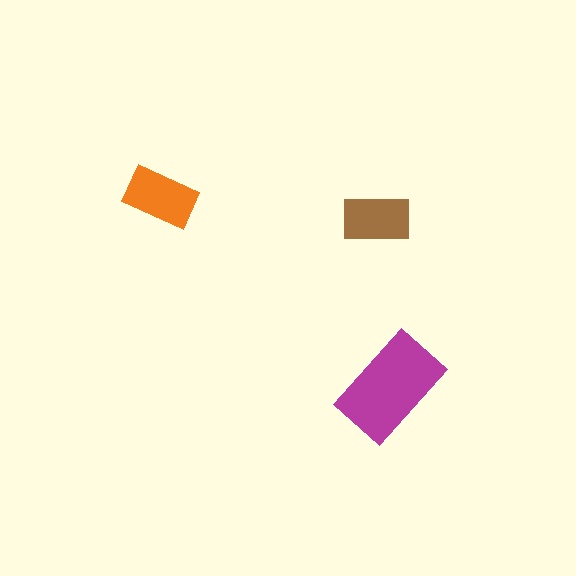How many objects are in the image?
There are 3 objects in the image.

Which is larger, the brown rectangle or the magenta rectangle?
The magenta one.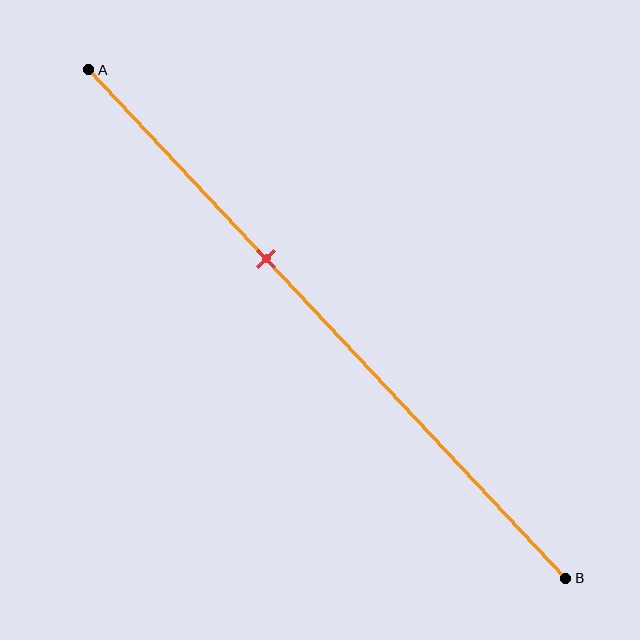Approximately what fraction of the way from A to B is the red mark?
The red mark is approximately 35% of the way from A to B.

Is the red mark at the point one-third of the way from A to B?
No, the mark is at about 35% from A, not at the 33% one-third point.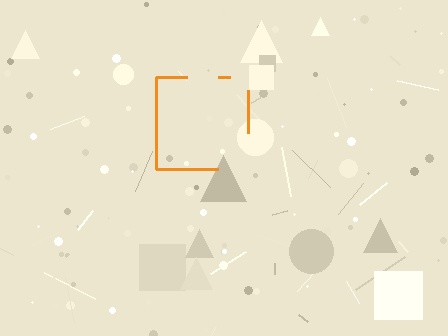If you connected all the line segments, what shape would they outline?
They would outline a square.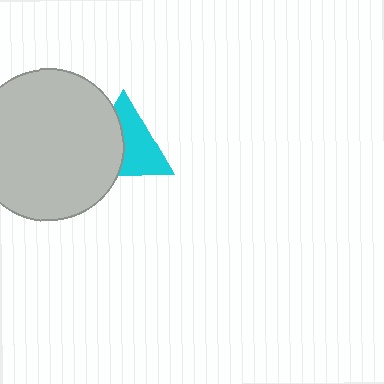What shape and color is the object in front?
The object in front is a light gray circle.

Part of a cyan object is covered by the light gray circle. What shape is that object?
It is a triangle.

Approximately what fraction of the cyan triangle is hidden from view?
Roughly 44% of the cyan triangle is hidden behind the light gray circle.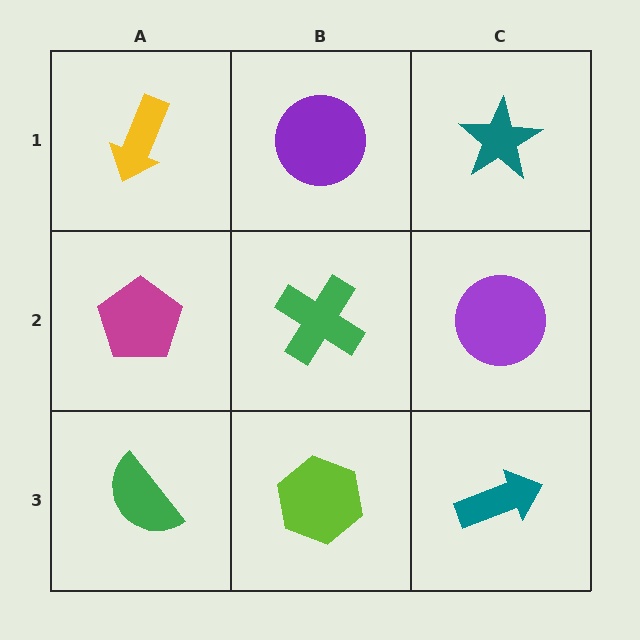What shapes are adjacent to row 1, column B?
A green cross (row 2, column B), a yellow arrow (row 1, column A), a teal star (row 1, column C).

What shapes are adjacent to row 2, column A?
A yellow arrow (row 1, column A), a green semicircle (row 3, column A), a green cross (row 2, column B).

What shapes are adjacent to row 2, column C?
A teal star (row 1, column C), a teal arrow (row 3, column C), a green cross (row 2, column B).